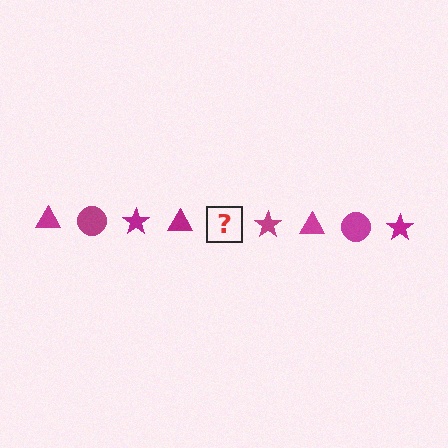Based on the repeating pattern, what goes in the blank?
The blank should be a magenta circle.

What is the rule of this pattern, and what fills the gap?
The rule is that the pattern cycles through triangle, circle, star shapes in magenta. The gap should be filled with a magenta circle.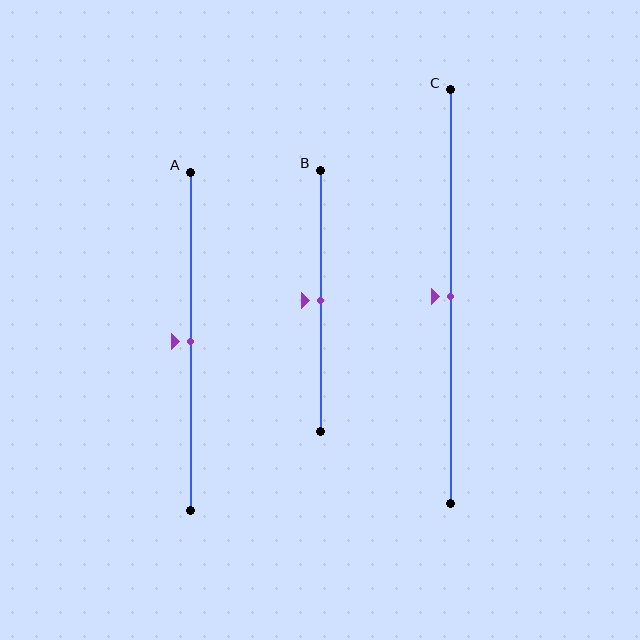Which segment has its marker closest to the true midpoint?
Segment A has its marker closest to the true midpoint.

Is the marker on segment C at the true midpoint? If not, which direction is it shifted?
Yes, the marker on segment C is at the true midpoint.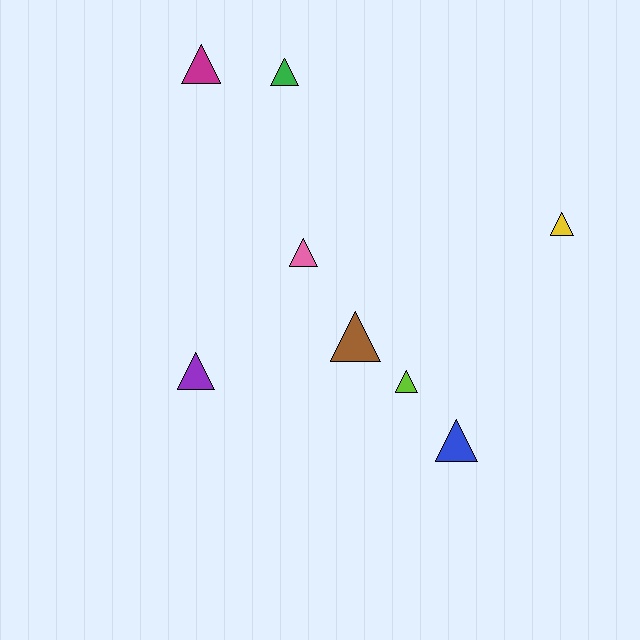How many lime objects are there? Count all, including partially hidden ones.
There is 1 lime object.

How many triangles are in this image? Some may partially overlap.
There are 8 triangles.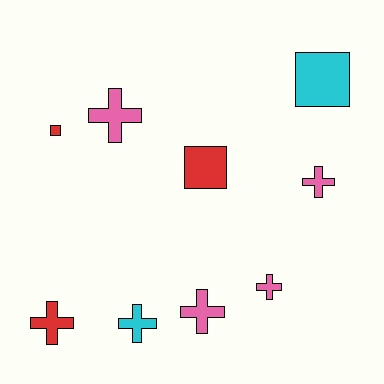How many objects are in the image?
There are 9 objects.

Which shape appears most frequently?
Cross, with 6 objects.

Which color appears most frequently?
Pink, with 4 objects.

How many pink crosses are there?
There are 4 pink crosses.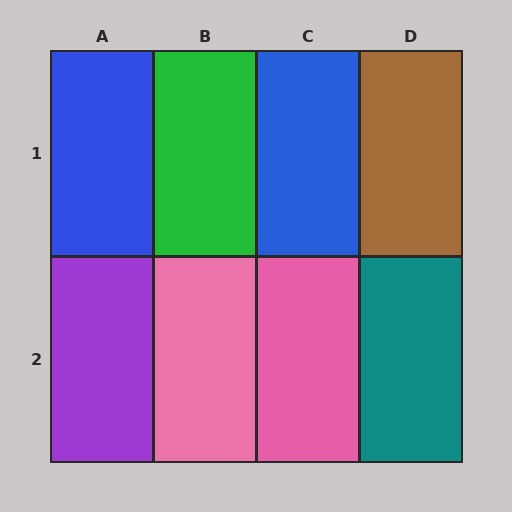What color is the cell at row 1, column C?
Blue.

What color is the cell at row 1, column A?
Blue.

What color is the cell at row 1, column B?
Green.